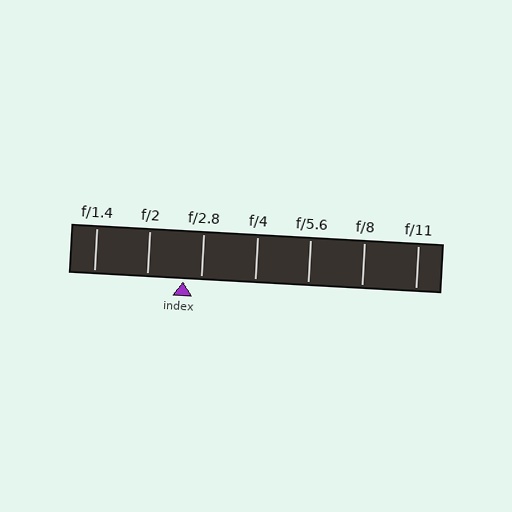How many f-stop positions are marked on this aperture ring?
There are 7 f-stop positions marked.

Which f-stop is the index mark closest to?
The index mark is closest to f/2.8.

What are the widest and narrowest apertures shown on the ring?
The widest aperture shown is f/1.4 and the narrowest is f/11.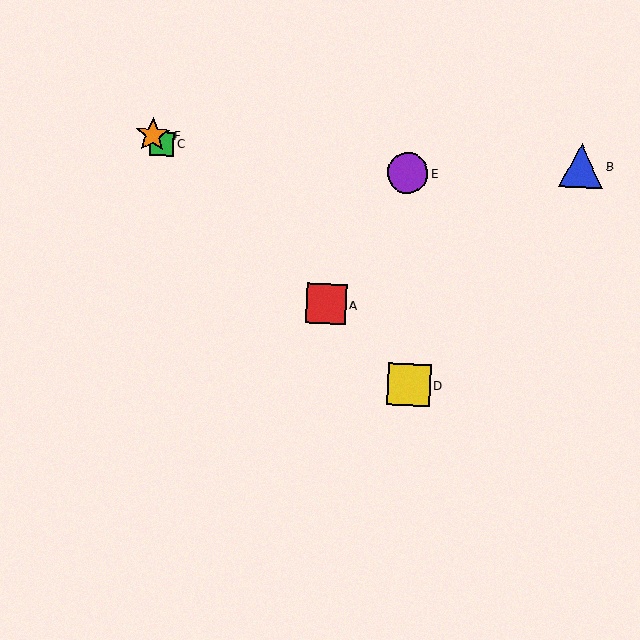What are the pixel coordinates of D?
Object D is at (409, 385).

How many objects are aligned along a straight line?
4 objects (A, C, D, F) are aligned along a straight line.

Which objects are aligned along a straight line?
Objects A, C, D, F are aligned along a straight line.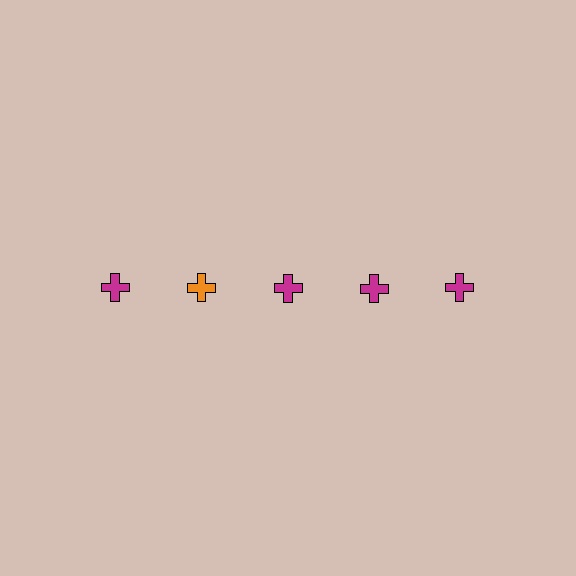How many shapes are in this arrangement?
There are 5 shapes arranged in a grid pattern.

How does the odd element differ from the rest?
It has a different color: orange instead of magenta.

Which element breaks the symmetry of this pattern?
The orange cross in the top row, second from left column breaks the symmetry. All other shapes are magenta crosses.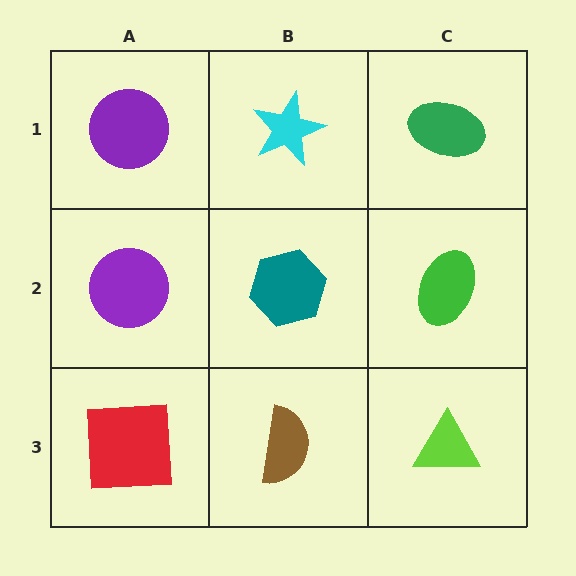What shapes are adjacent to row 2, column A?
A purple circle (row 1, column A), a red square (row 3, column A), a teal hexagon (row 2, column B).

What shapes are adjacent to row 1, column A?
A purple circle (row 2, column A), a cyan star (row 1, column B).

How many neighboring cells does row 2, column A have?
3.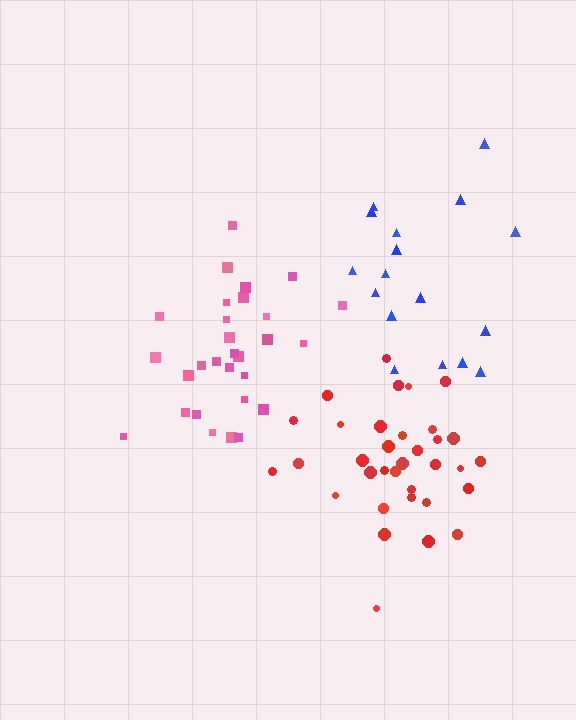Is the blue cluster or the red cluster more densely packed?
Red.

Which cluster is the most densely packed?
Red.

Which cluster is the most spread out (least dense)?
Blue.